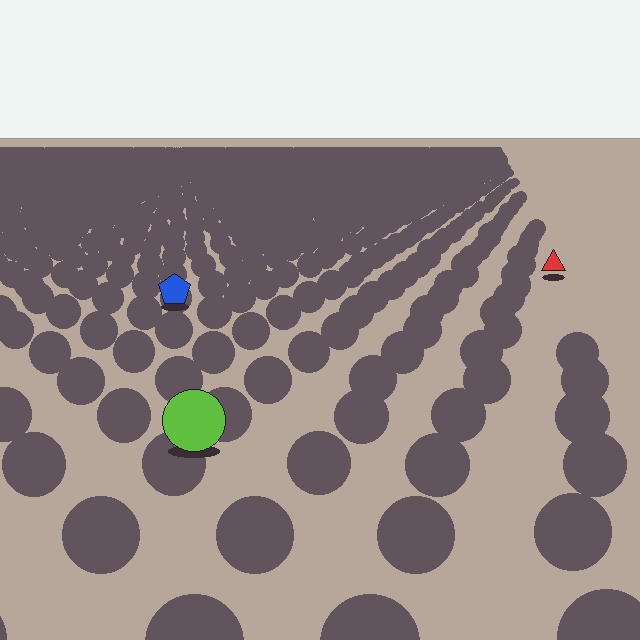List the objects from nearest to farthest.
From nearest to farthest: the lime circle, the blue pentagon, the red triangle.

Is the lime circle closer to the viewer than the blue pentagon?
Yes. The lime circle is closer — you can tell from the texture gradient: the ground texture is coarser near it.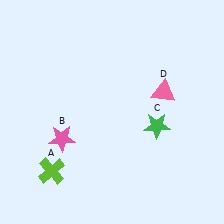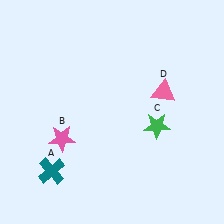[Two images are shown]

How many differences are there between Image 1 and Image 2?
There is 1 difference between the two images.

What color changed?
The cross (A) changed from lime in Image 1 to teal in Image 2.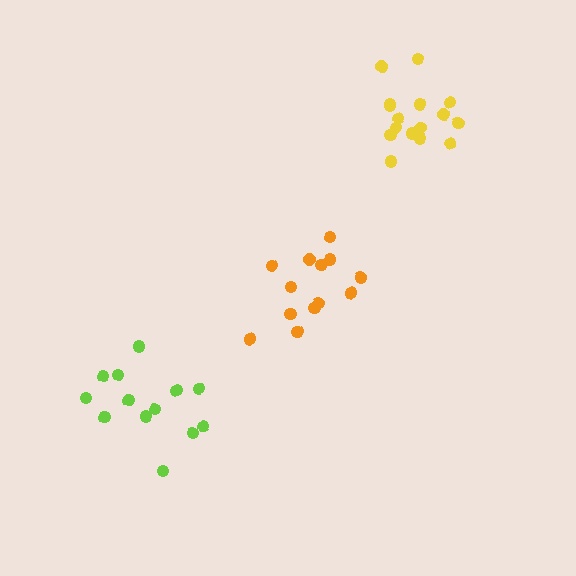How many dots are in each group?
Group 1: 17 dots, Group 2: 13 dots, Group 3: 13 dots (43 total).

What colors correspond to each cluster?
The clusters are colored: yellow, orange, lime.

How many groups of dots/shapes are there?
There are 3 groups.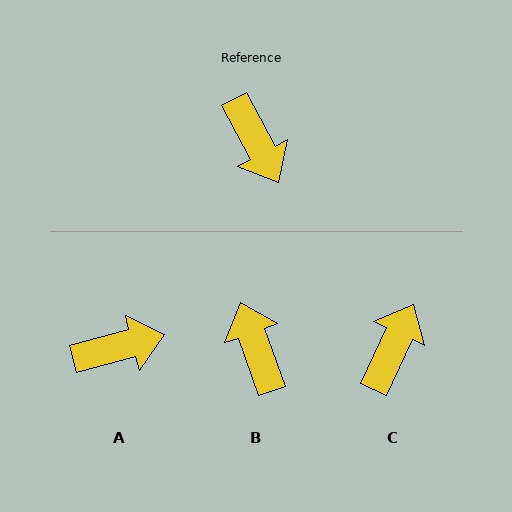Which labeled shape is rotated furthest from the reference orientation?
B, about 172 degrees away.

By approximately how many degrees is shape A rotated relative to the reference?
Approximately 77 degrees counter-clockwise.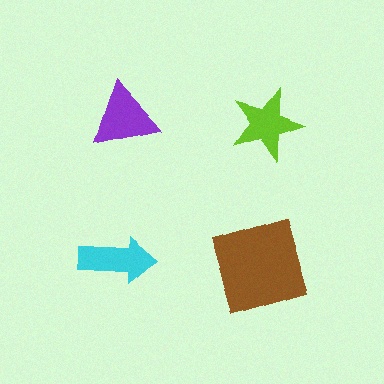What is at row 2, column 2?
A brown square.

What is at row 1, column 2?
A lime star.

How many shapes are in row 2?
2 shapes.